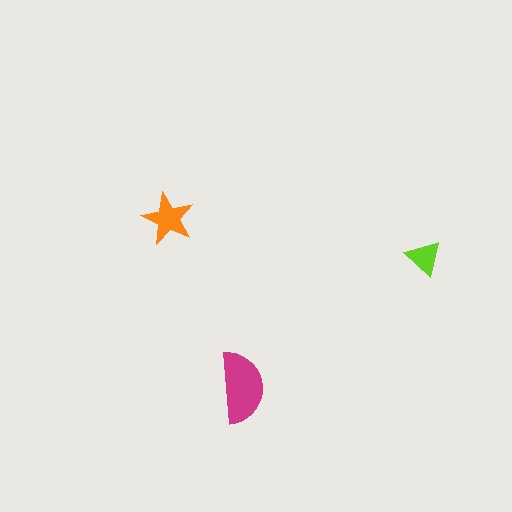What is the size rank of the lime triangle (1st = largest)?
3rd.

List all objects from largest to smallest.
The magenta semicircle, the orange star, the lime triangle.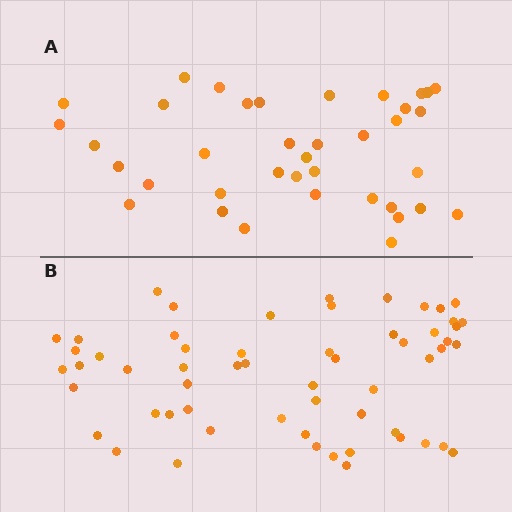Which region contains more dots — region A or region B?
Region B (the bottom region) has more dots.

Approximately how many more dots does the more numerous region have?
Region B has approximately 20 more dots than region A.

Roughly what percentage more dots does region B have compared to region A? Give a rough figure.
About 55% more.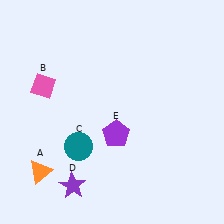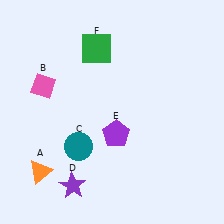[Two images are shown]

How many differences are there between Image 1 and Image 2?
There is 1 difference between the two images.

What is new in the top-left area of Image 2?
A green square (F) was added in the top-left area of Image 2.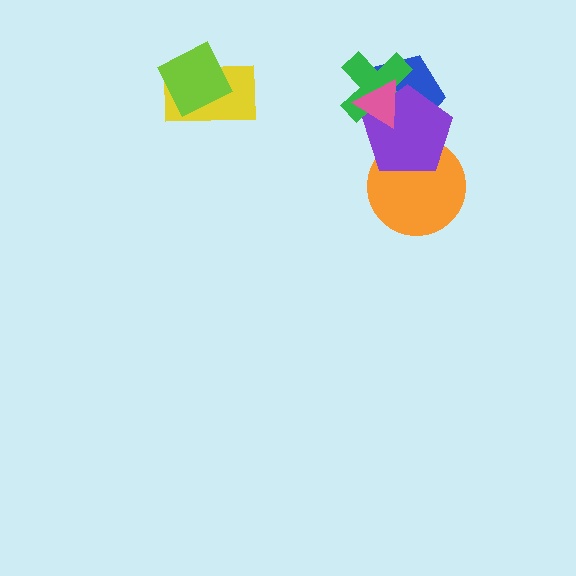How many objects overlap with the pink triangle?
3 objects overlap with the pink triangle.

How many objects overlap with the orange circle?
1 object overlaps with the orange circle.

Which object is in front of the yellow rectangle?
The lime diamond is in front of the yellow rectangle.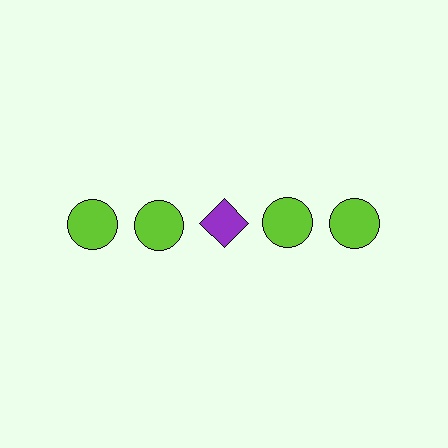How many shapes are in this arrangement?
There are 5 shapes arranged in a grid pattern.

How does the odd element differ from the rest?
It differs in both color (purple instead of lime) and shape (diamond instead of circle).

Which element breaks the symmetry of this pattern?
The purple diamond in the top row, center column breaks the symmetry. All other shapes are lime circles.